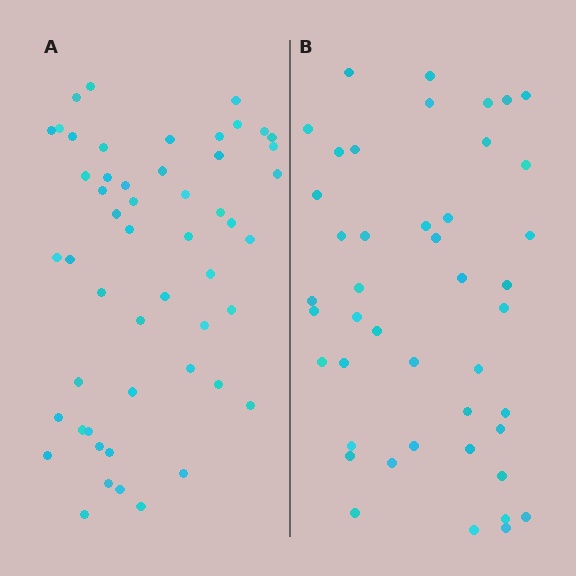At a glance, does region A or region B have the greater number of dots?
Region A (the left region) has more dots.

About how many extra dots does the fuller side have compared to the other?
Region A has roughly 8 or so more dots than region B.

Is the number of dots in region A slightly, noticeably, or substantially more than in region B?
Region A has only slightly more — the two regions are fairly close. The ratio is roughly 1.2 to 1.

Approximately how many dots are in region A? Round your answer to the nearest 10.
About 50 dots. (The exact count is 52, which rounds to 50.)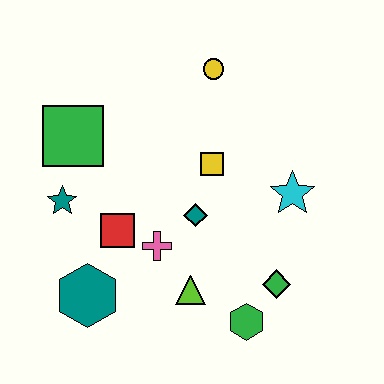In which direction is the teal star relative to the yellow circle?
The teal star is to the left of the yellow circle.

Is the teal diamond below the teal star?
Yes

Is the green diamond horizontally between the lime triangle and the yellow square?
No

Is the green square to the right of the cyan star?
No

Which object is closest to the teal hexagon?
The red square is closest to the teal hexagon.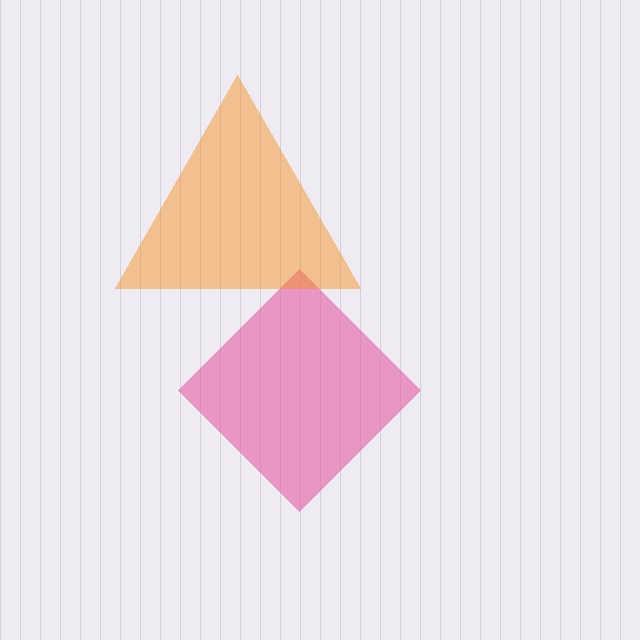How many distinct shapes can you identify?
There are 2 distinct shapes: a pink diamond, an orange triangle.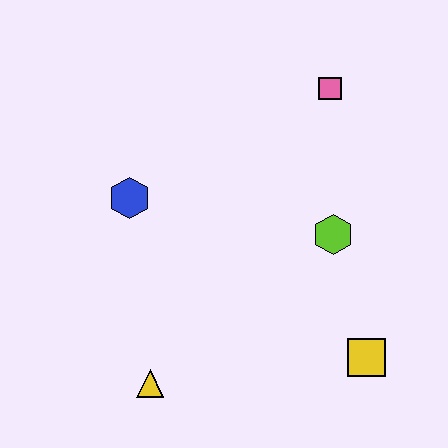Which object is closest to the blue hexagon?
The yellow triangle is closest to the blue hexagon.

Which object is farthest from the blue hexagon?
The yellow square is farthest from the blue hexagon.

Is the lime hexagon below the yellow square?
No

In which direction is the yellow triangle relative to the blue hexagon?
The yellow triangle is below the blue hexagon.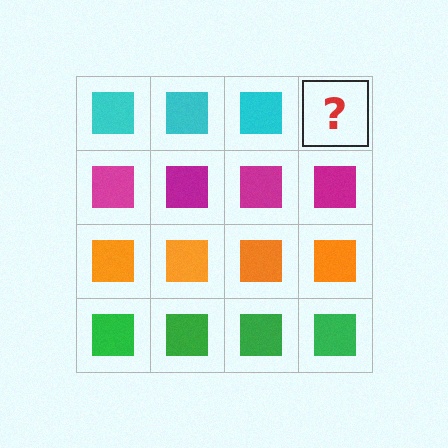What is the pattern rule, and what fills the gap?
The rule is that each row has a consistent color. The gap should be filled with a cyan square.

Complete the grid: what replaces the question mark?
The question mark should be replaced with a cyan square.